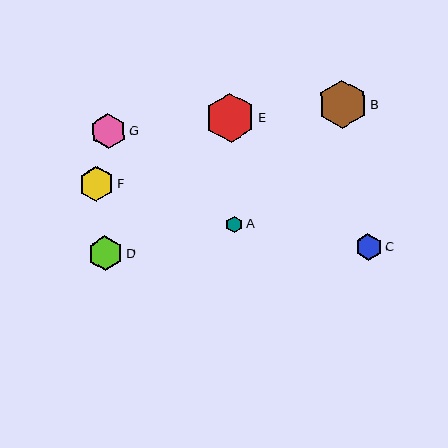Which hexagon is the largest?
Hexagon E is the largest with a size of approximately 49 pixels.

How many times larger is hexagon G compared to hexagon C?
Hexagon G is approximately 1.4 times the size of hexagon C.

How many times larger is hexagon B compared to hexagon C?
Hexagon B is approximately 1.9 times the size of hexagon C.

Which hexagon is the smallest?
Hexagon A is the smallest with a size of approximately 17 pixels.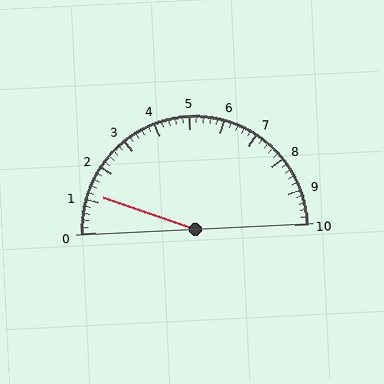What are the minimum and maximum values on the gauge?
The gauge ranges from 0 to 10.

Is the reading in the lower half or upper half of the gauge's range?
The reading is in the lower half of the range (0 to 10).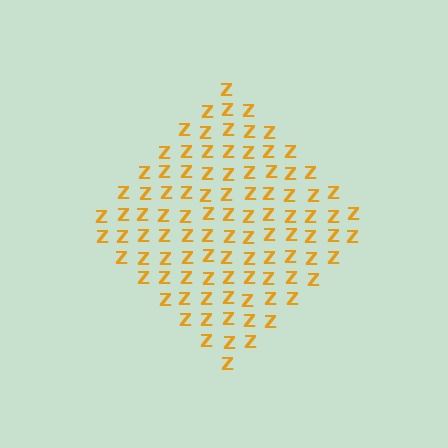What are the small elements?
The small elements are letter Z's.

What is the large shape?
The large shape is a diamond.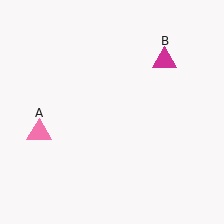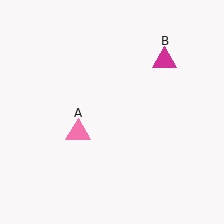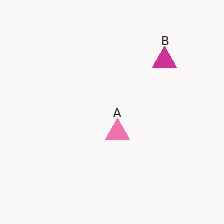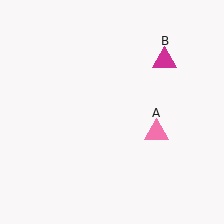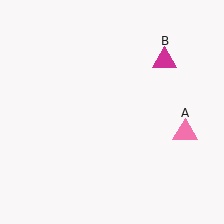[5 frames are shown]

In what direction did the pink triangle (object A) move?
The pink triangle (object A) moved right.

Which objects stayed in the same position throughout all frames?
Magenta triangle (object B) remained stationary.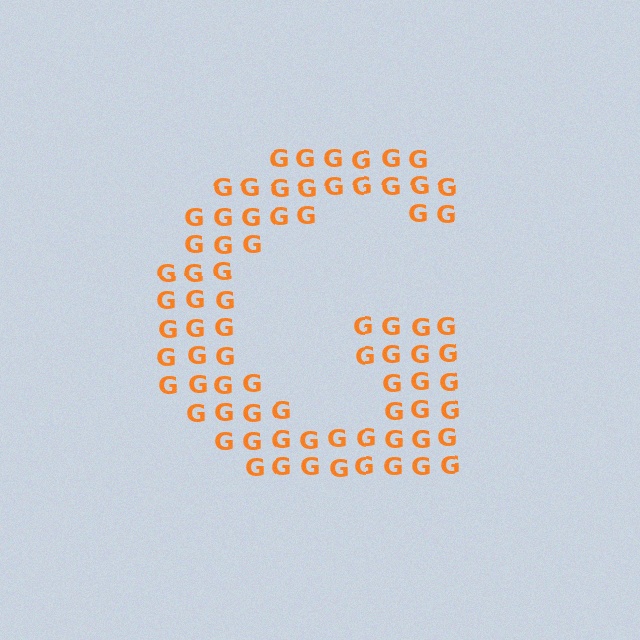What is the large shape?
The large shape is the letter G.